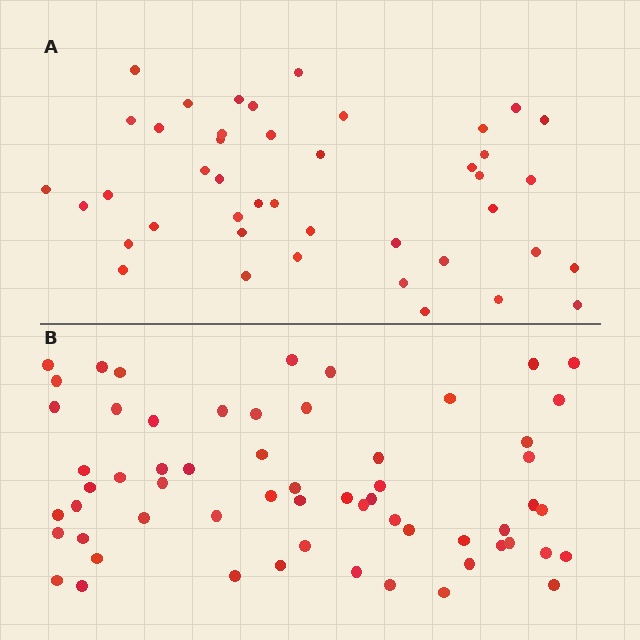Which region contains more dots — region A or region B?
Region B (the bottom region) has more dots.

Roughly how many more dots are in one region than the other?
Region B has approximately 15 more dots than region A.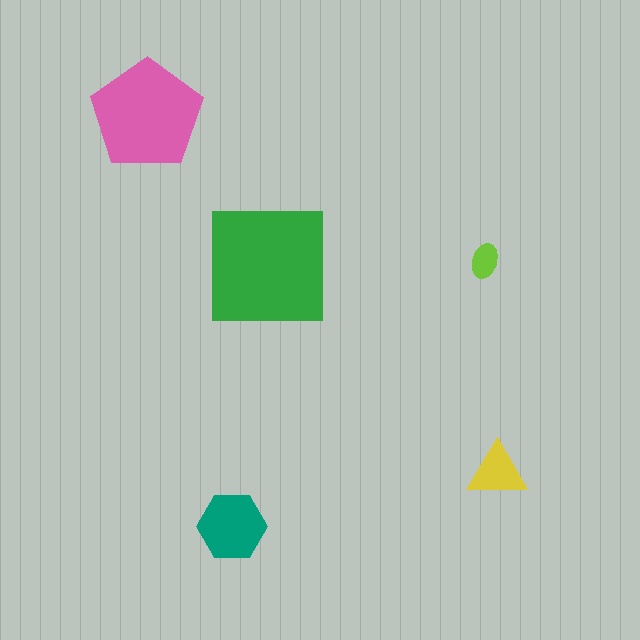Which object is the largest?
The green square.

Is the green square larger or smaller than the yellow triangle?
Larger.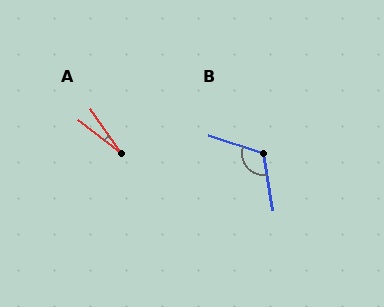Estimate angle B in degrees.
Approximately 118 degrees.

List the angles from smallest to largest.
A (18°), B (118°).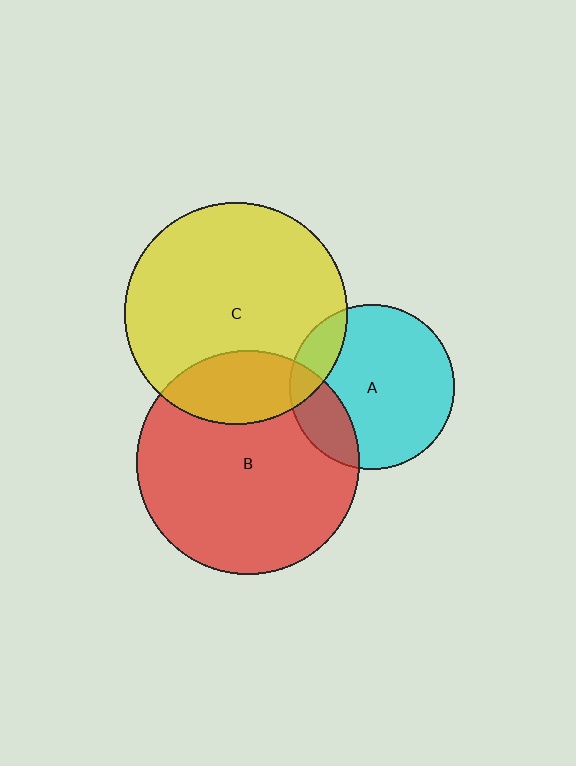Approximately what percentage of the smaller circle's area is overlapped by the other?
Approximately 20%.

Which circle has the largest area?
Circle B (red).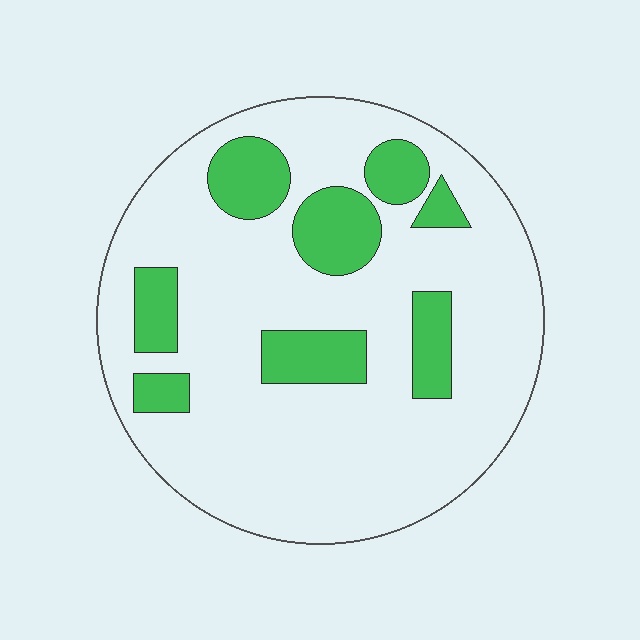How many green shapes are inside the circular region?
8.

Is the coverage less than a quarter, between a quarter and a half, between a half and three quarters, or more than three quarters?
Less than a quarter.